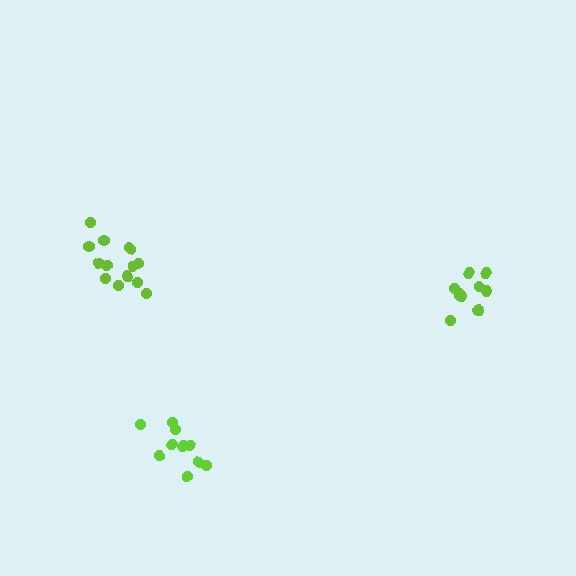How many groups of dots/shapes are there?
There are 3 groups.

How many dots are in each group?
Group 1: 10 dots, Group 2: 10 dots, Group 3: 14 dots (34 total).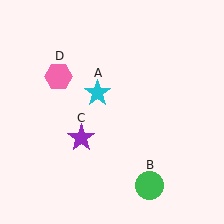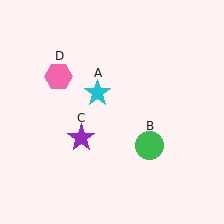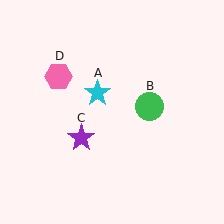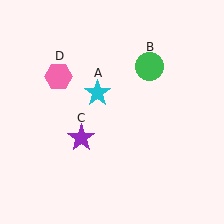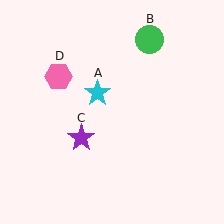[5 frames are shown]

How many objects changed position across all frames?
1 object changed position: green circle (object B).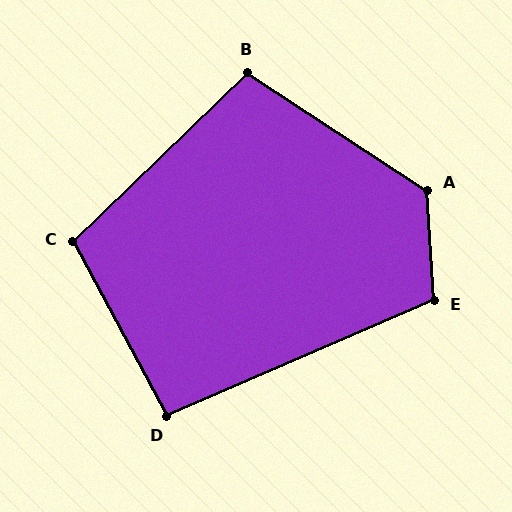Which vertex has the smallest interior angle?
D, at approximately 95 degrees.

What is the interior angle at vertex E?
Approximately 110 degrees (obtuse).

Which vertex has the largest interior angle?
A, at approximately 127 degrees.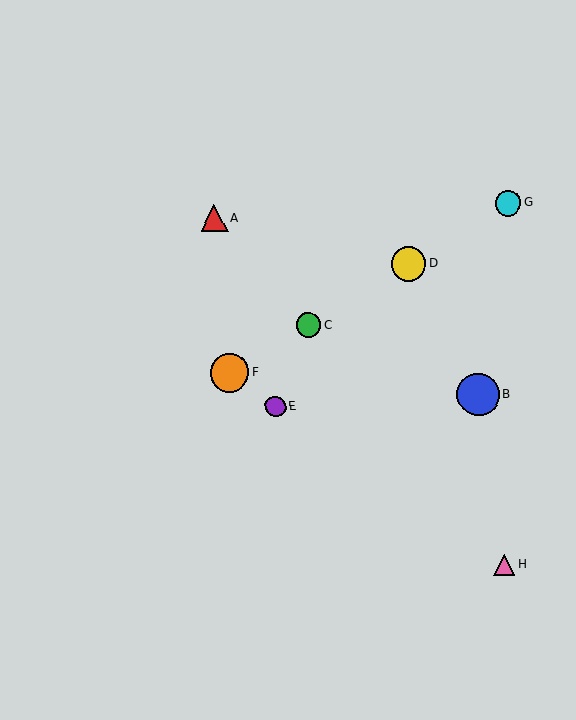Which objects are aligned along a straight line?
Objects C, D, F, G are aligned along a straight line.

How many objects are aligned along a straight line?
4 objects (C, D, F, G) are aligned along a straight line.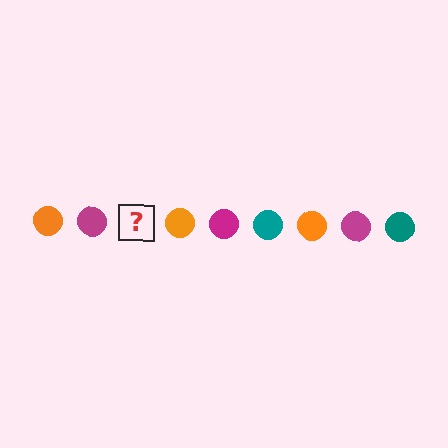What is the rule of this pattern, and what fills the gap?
The rule is that the pattern cycles through orange, magenta, teal circles. The gap should be filled with a teal circle.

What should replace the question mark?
The question mark should be replaced with a teal circle.